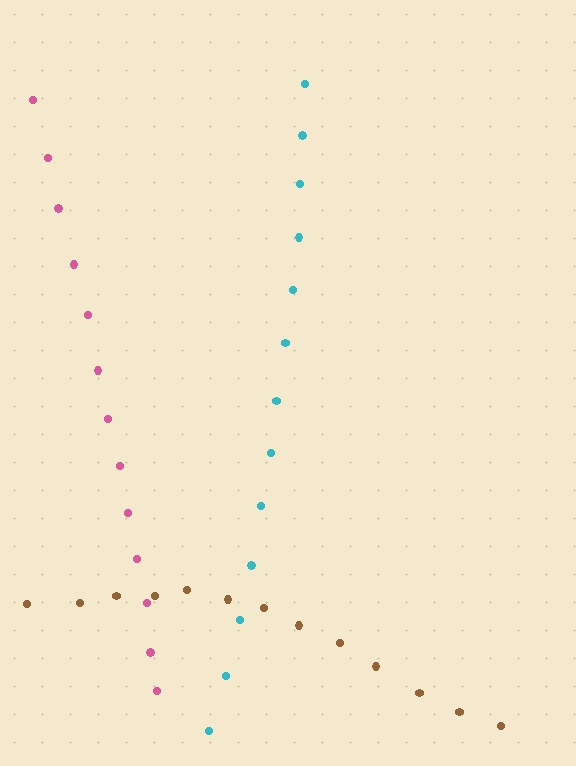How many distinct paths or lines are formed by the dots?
There are 3 distinct paths.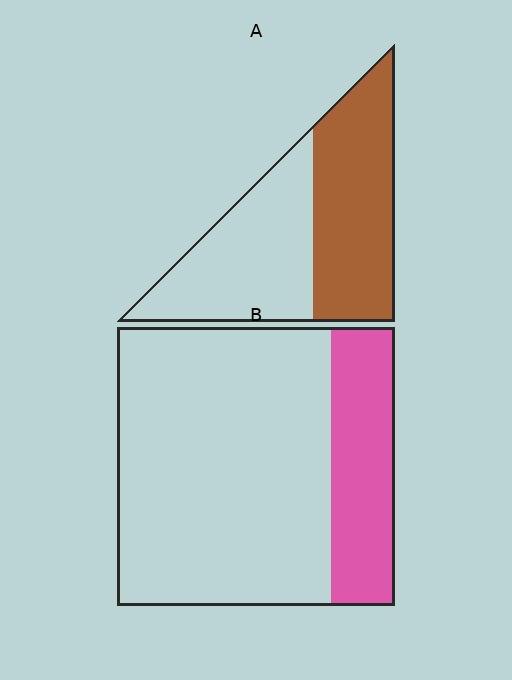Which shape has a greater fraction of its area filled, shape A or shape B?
Shape A.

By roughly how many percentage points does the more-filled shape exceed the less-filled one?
By roughly 25 percentage points (A over B).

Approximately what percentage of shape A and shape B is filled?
A is approximately 50% and B is approximately 25%.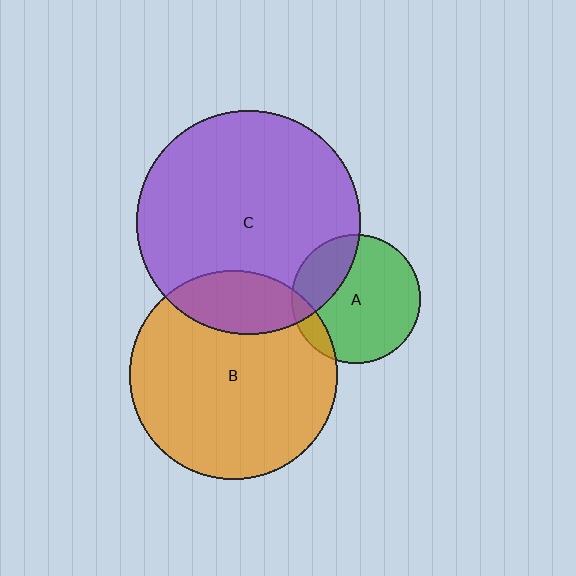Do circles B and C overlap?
Yes.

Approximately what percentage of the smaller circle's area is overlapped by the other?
Approximately 20%.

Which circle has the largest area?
Circle C (purple).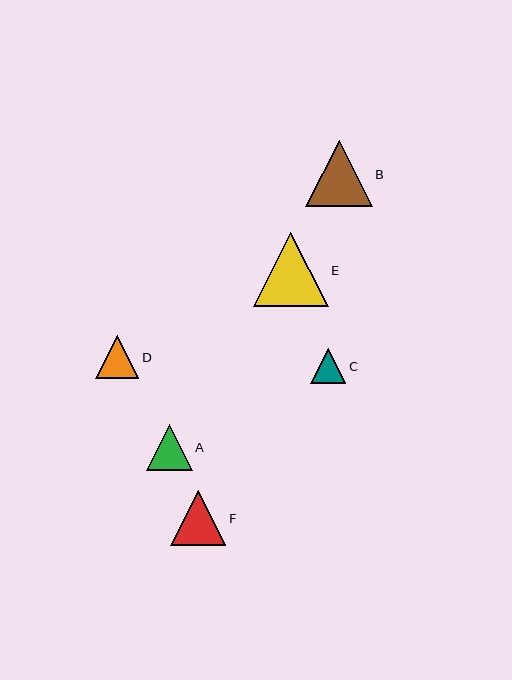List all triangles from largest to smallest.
From largest to smallest: E, B, F, A, D, C.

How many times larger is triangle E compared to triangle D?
Triangle E is approximately 1.7 times the size of triangle D.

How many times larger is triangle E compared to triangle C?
Triangle E is approximately 2.1 times the size of triangle C.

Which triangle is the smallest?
Triangle C is the smallest with a size of approximately 35 pixels.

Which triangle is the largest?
Triangle E is the largest with a size of approximately 75 pixels.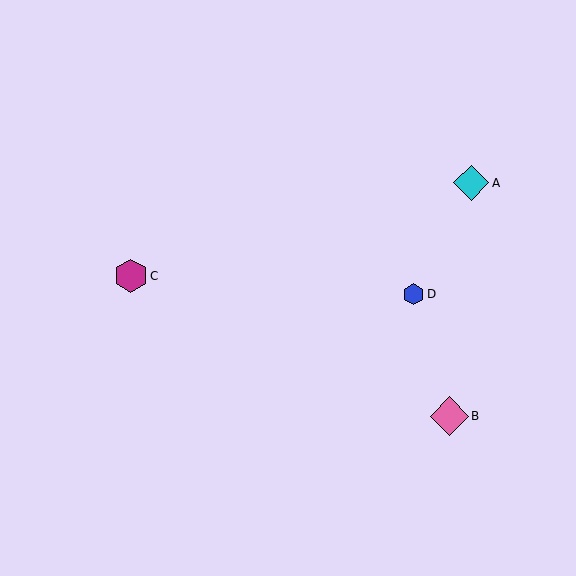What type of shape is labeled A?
Shape A is a cyan diamond.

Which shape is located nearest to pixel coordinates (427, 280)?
The blue hexagon (labeled D) at (414, 294) is nearest to that location.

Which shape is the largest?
The pink diamond (labeled B) is the largest.